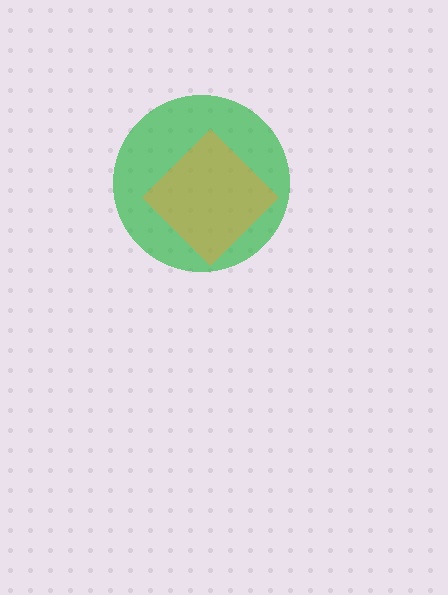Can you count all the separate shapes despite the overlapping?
Yes, there are 2 separate shapes.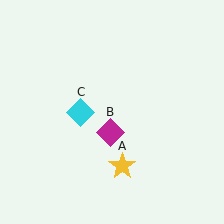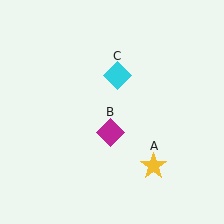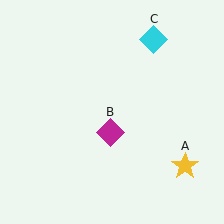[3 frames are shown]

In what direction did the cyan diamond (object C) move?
The cyan diamond (object C) moved up and to the right.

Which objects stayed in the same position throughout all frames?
Magenta diamond (object B) remained stationary.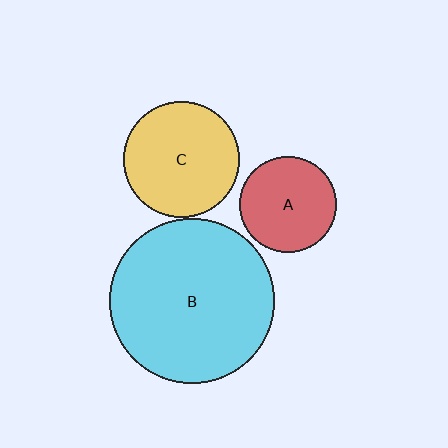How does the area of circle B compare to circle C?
Approximately 2.0 times.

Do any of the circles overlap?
No, none of the circles overlap.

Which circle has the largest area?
Circle B (cyan).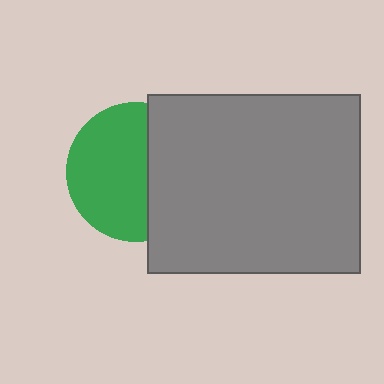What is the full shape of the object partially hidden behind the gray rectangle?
The partially hidden object is a green circle.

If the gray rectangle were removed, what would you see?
You would see the complete green circle.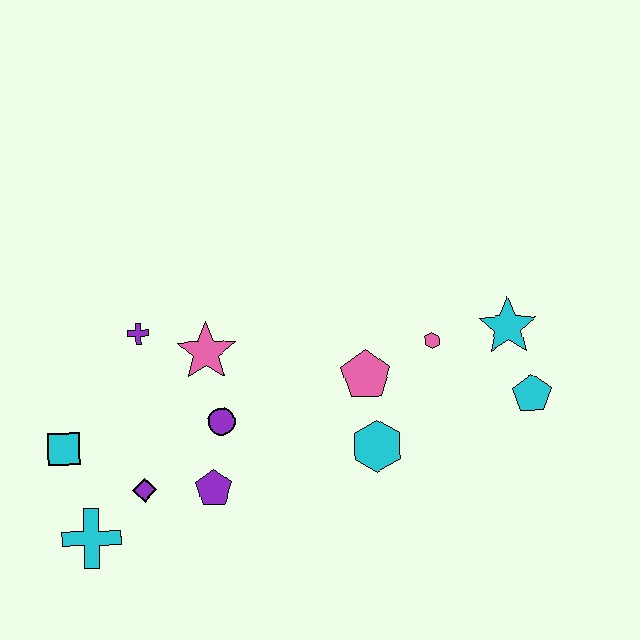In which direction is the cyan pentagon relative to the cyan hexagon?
The cyan pentagon is to the right of the cyan hexagon.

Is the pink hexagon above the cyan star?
No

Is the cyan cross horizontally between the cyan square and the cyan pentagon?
Yes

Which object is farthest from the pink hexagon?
The cyan cross is farthest from the pink hexagon.